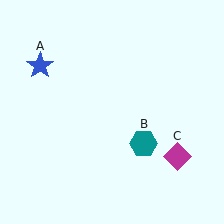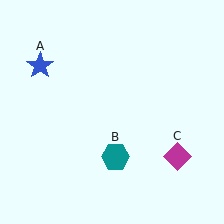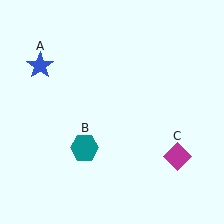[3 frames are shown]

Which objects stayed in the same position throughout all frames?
Blue star (object A) and magenta diamond (object C) remained stationary.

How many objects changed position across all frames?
1 object changed position: teal hexagon (object B).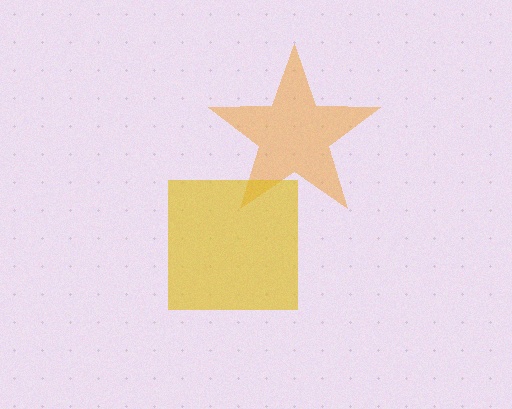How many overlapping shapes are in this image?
There are 2 overlapping shapes in the image.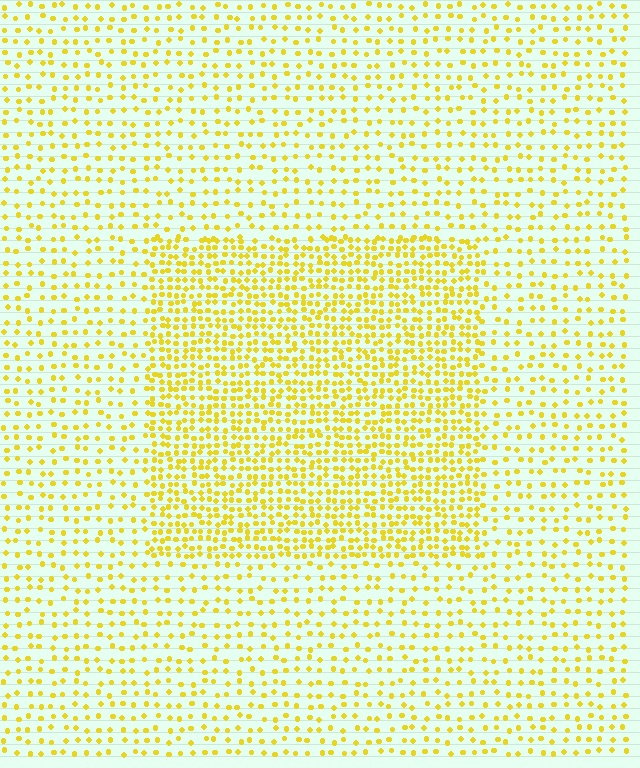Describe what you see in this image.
The image contains small yellow elements arranged at two different densities. A rectangle-shaped region is visible where the elements are more densely packed than the surrounding area.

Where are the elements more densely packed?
The elements are more densely packed inside the rectangle boundary.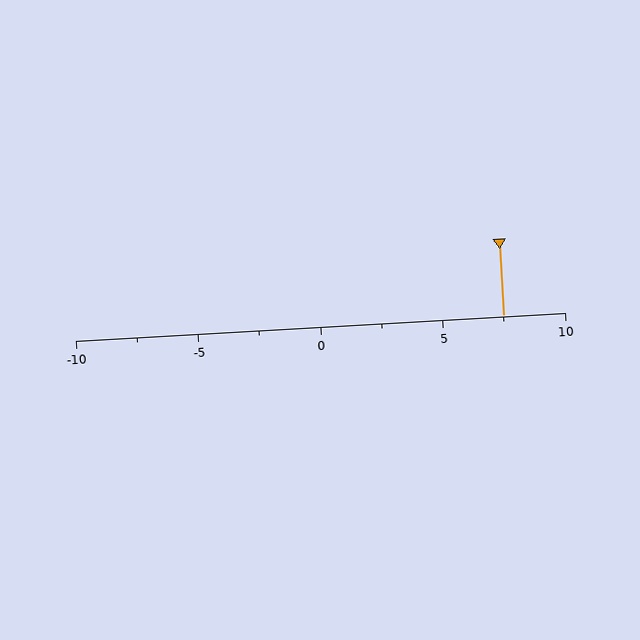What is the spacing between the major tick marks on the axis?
The major ticks are spaced 5 apart.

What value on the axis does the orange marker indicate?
The marker indicates approximately 7.5.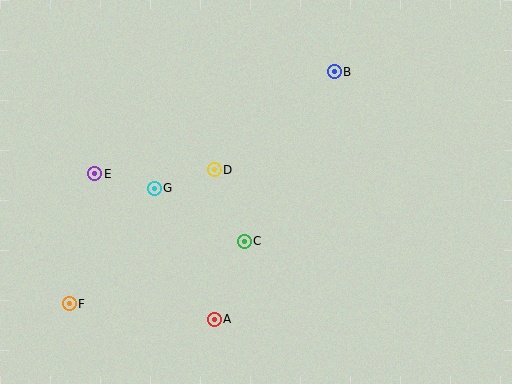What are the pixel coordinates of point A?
Point A is at (214, 319).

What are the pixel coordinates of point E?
Point E is at (95, 174).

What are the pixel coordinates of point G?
Point G is at (154, 188).